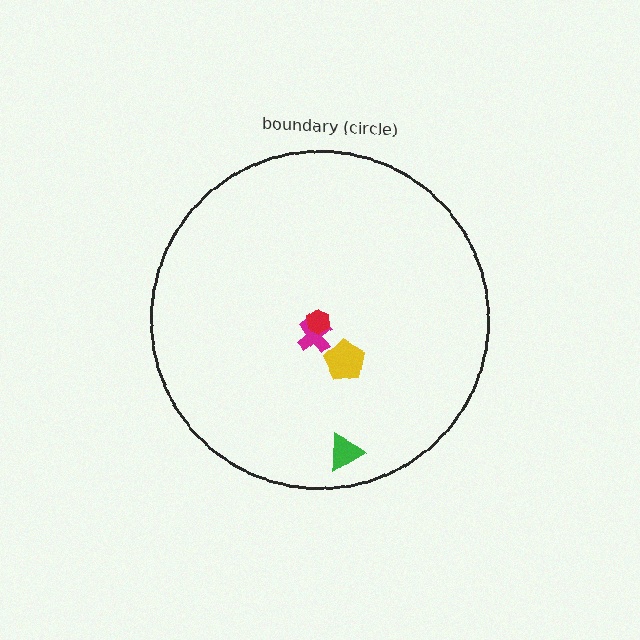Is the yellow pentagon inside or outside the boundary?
Inside.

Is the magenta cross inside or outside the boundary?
Inside.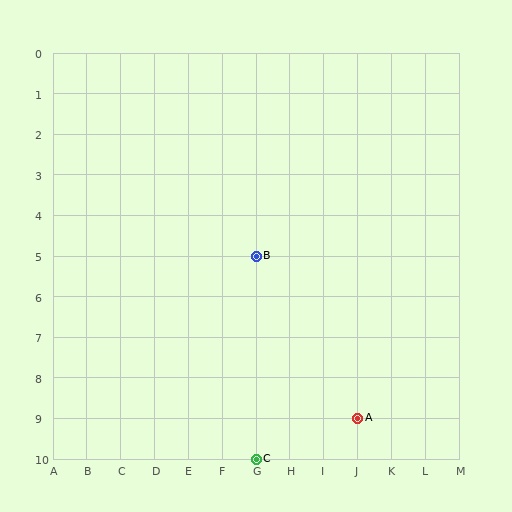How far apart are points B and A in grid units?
Points B and A are 3 columns and 4 rows apart (about 5.0 grid units diagonally).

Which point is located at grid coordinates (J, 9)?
Point A is at (J, 9).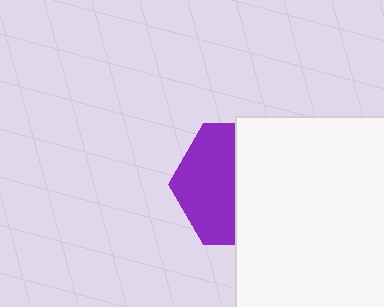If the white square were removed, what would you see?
You would see the complete purple hexagon.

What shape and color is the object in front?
The object in front is a white square.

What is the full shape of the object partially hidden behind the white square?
The partially hidden object is a purple hexagon.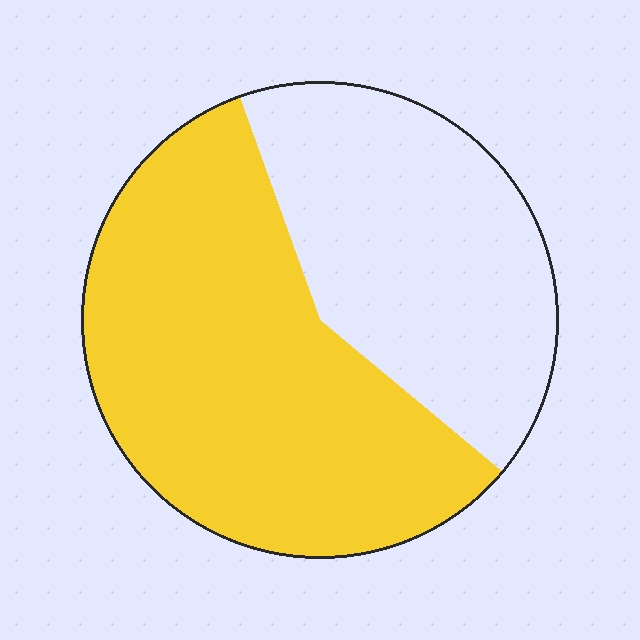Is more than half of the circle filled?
Yes.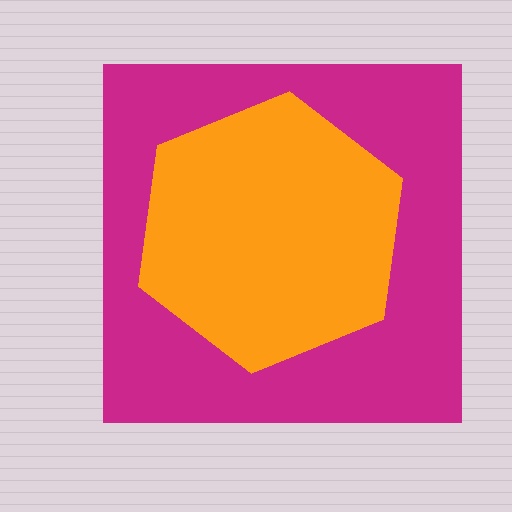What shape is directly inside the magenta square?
The orange hexagon.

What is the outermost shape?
The magenta square.